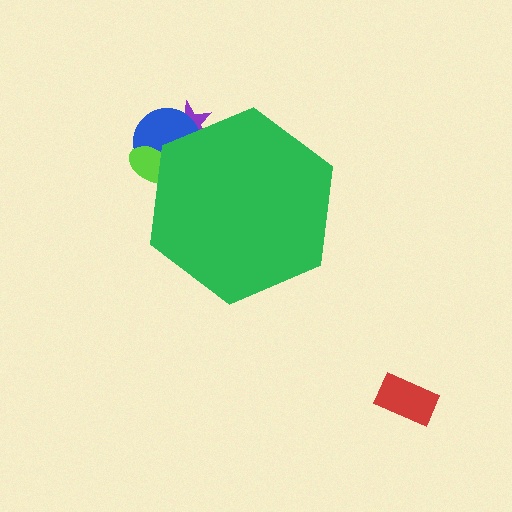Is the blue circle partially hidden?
Yes, the blue circle is partially hidden behind the green hexagon.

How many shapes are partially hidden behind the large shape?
3 shapes are partially hidden.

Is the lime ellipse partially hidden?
Yes, the lime ellipse is partially hidden behind the green hexagon.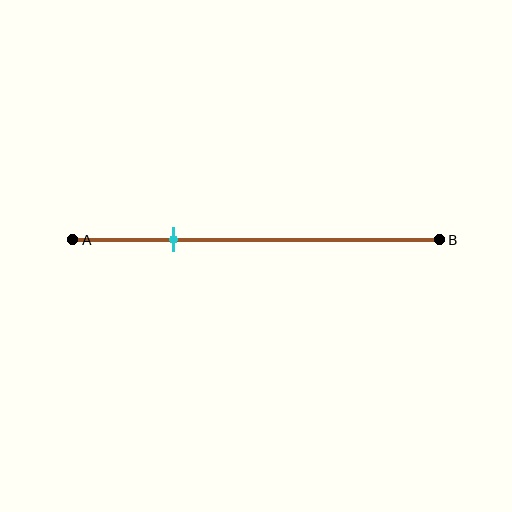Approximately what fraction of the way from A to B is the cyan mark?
The cyan mark is approximately 25% of the way from A to B.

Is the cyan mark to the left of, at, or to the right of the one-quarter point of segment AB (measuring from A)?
The cyan mark is approximately at the one-quarter point of segment AB.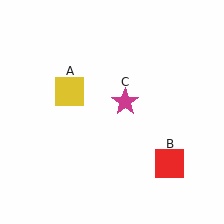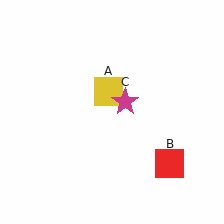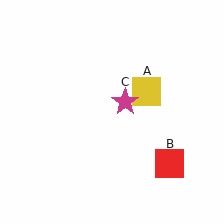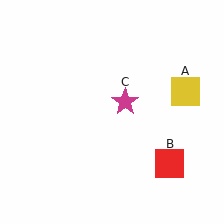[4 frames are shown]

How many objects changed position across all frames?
1 object changed position: yellow square (object A).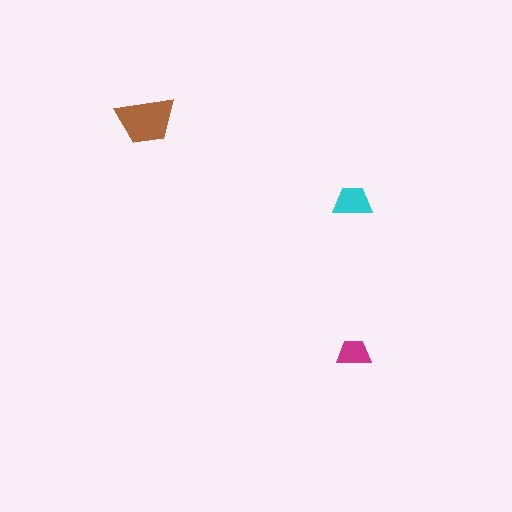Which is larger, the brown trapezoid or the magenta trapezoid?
The brown one.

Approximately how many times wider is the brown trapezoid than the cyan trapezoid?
About 1.5 times wider.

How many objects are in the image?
There are 3 objects in the image.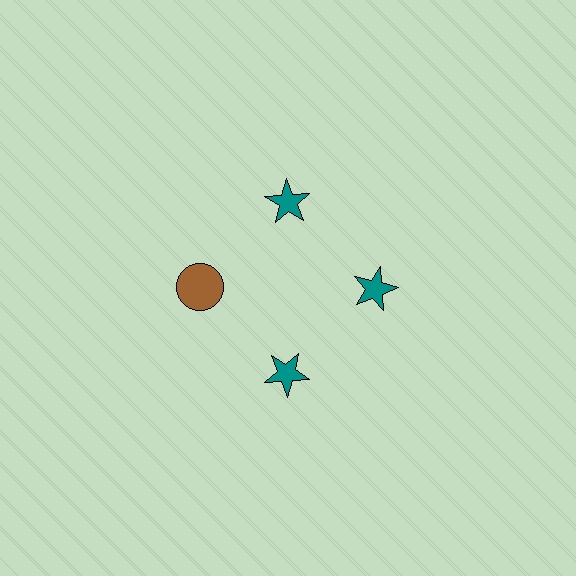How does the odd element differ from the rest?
It differs in both color (brown instead of teal) and shape (circle instead of star).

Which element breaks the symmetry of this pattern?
The brown circle at roughly the 9 o'clock position breaks the symmetry. All other shapes are teal stars.